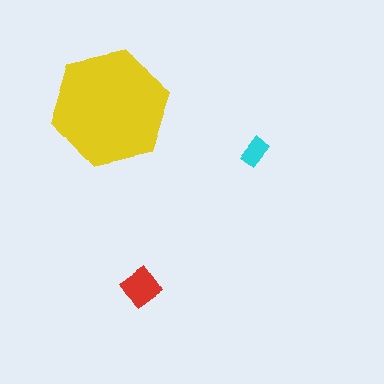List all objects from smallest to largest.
The cyan rectangle, the red diamond, the yellow hexagon.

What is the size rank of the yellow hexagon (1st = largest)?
1st.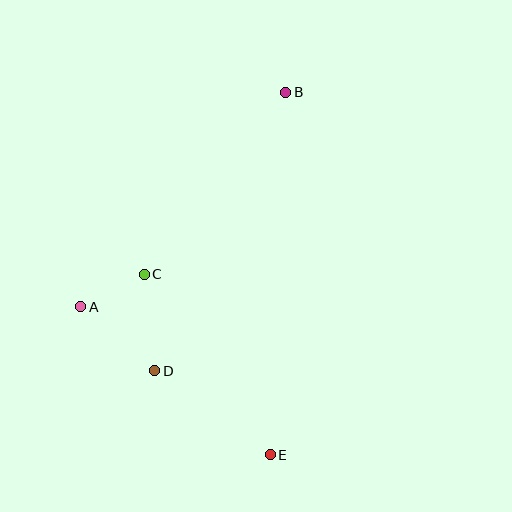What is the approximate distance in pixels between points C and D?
The distance between C and D is approximately 97 pixels.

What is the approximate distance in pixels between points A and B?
The distance between A and B is approximately 297 pixels.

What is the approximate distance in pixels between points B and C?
The distance between B and C is approximately 231 pixels.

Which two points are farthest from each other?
Points B and E are farthest from each other.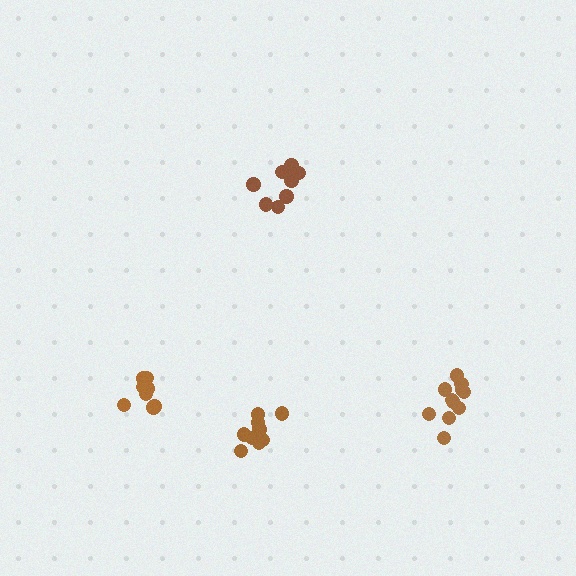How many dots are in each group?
Group 1: 11 dots, Group 2: 9 dots, Group 3: 8 dots, Group 4: 9 dots (37 total).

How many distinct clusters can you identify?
There are 4 distinct clusters.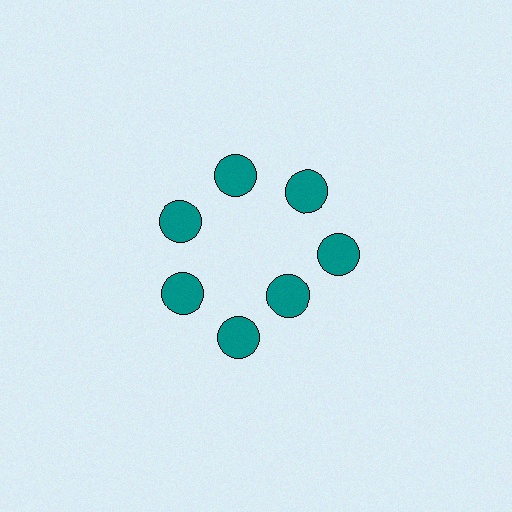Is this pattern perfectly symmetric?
No. The 7 teal circles are arranged in a ring, but one element near the 5 o'clock position is pulled inward toward the center, breaking the 7-fold rotational symmetry.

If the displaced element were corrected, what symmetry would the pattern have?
It would have 7-fold rotational symmetry — the pattern would map onto itself every 51 degrees.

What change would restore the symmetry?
The symmetry would be restored by moving it outward, back onto the ring so that all 7 circles sit at equal angles and equal distance from the center.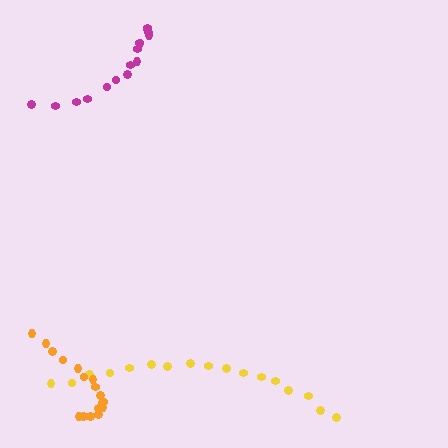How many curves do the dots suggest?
There are 3 distinct paths.